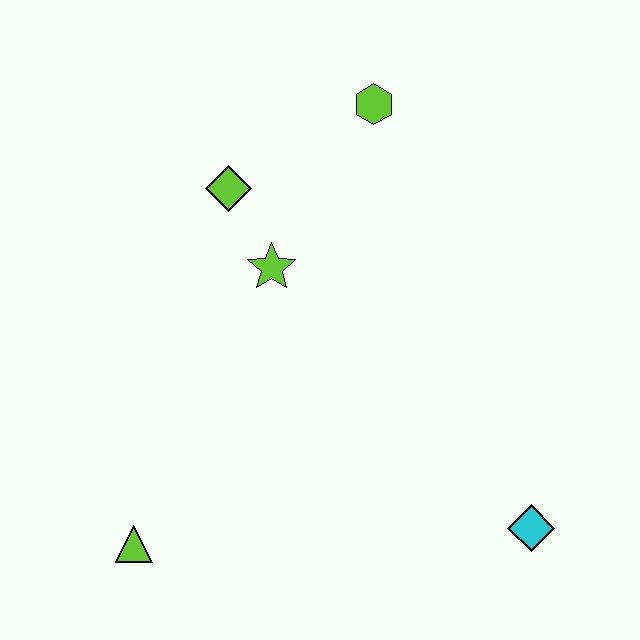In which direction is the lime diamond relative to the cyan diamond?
The lime diamond is above the cyan diamond.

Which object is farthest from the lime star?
The cyan diamond is farthest from the lime star.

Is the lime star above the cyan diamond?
Yes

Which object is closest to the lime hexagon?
The lime diamond is closest to the lime hexagon.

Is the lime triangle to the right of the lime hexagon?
No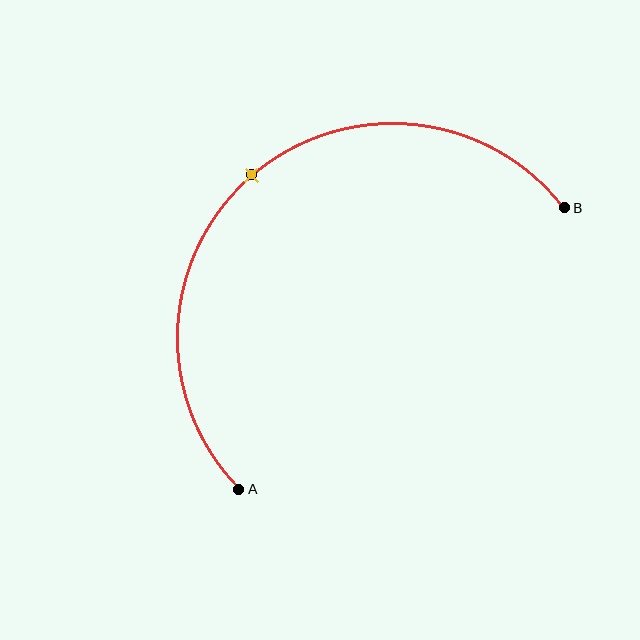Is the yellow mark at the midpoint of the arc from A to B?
Yes. The yellow mark lies on the arc at equal arc-length from both A and B — it is the arc midpoint.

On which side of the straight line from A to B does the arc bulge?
The arc bulges above and to the left of the straight line connecting A and B.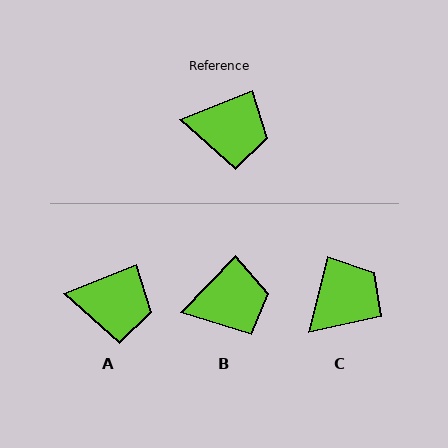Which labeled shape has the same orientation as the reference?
A.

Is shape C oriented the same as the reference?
No, it is off by about 54 degrees.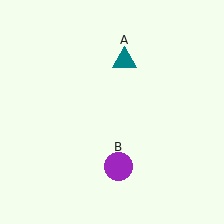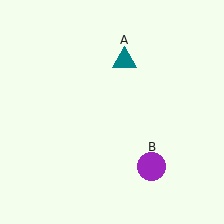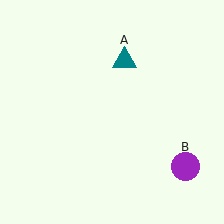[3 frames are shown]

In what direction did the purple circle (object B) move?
The purple circle (object B) moved right.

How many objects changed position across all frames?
1 object changed position: purple circle (object B).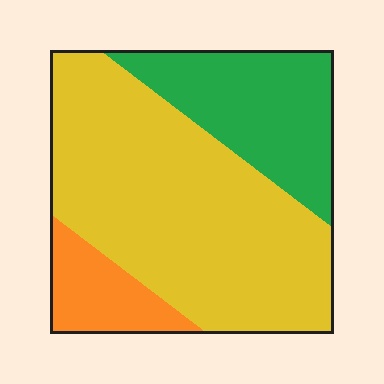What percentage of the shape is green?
Green takes up about one quarter (1/4) of the shape.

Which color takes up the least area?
Orange, at roughly 10%.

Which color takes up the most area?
Yellow, at roughly 60%.